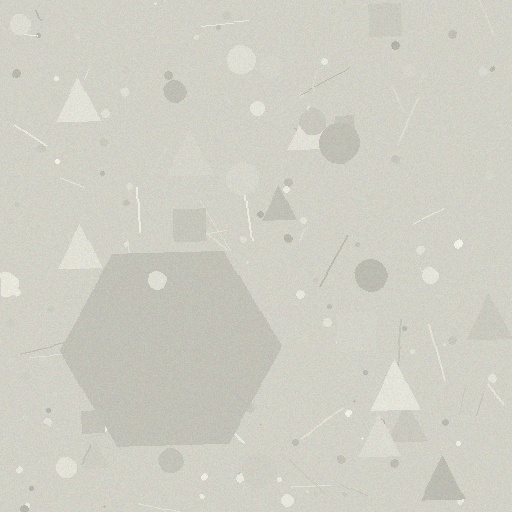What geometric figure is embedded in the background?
A hexagon is embedded in the background.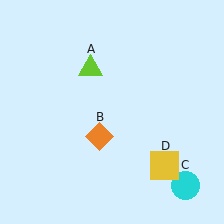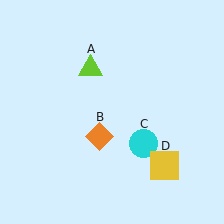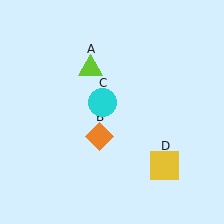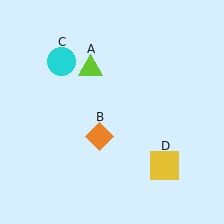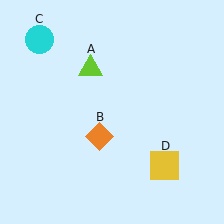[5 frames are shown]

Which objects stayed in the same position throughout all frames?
Lime triangle (object A) and orange diamond (object B) and yellow square (object D) remained stationary.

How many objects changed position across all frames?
1 object changed position: cyan circle (object C).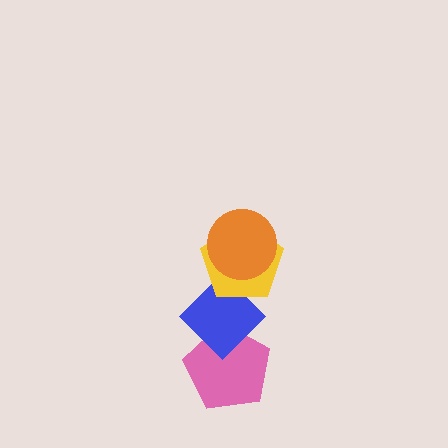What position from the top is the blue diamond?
The blue diamond is 3rd from the top.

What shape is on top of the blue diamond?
The yellow pentagon is on top of the blue diamond.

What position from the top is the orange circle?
The orange circle is 1st from the top.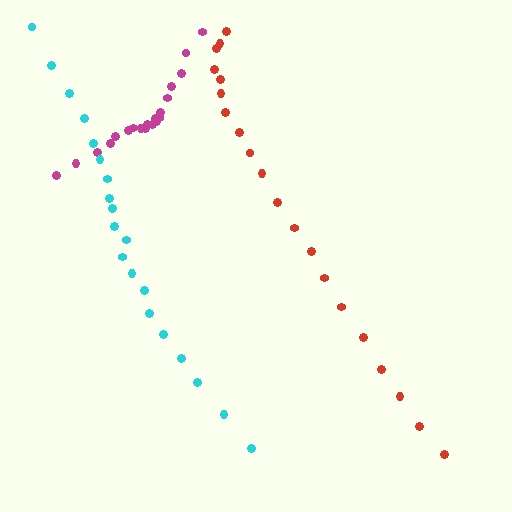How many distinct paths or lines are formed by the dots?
There are 3 distinct paths.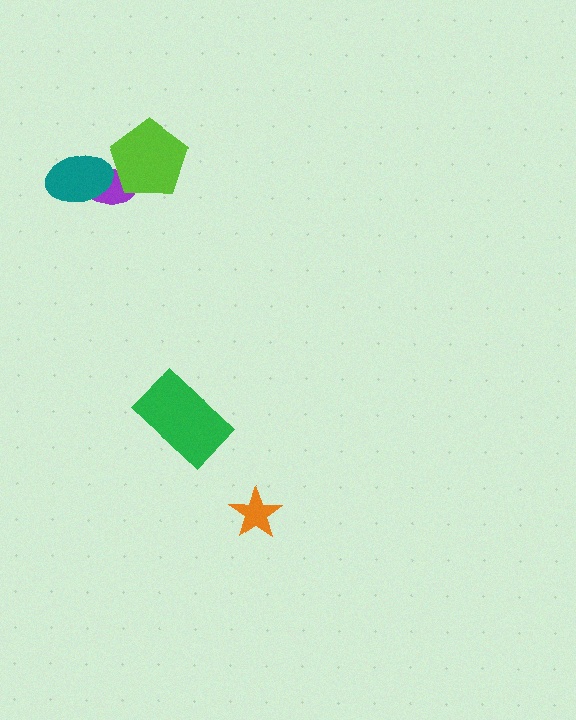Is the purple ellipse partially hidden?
Yes, it is partially covered by another shape.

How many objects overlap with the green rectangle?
0 objects overlap with the green rectangle.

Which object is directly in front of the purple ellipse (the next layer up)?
The teal ellipse is directly in front of the purple ellipse.